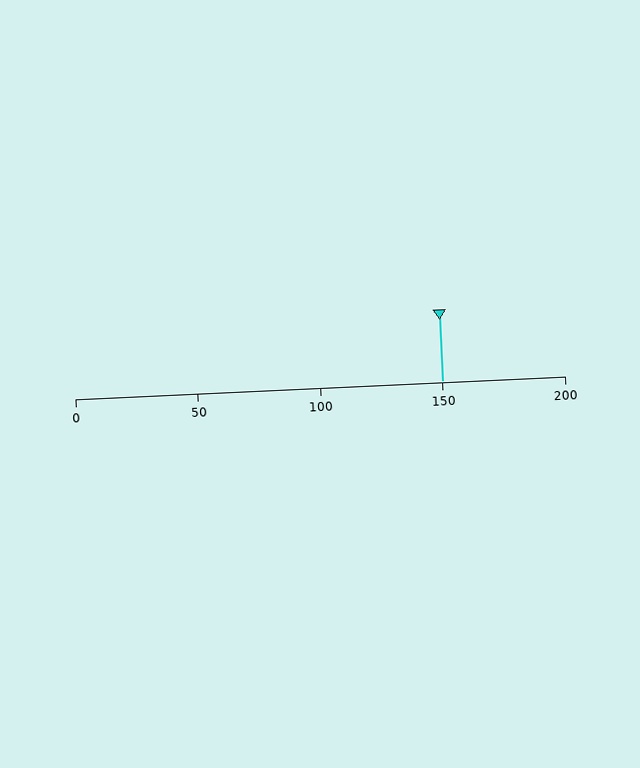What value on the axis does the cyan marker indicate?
The marker indicates approximately 150.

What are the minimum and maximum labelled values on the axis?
The axis runs from 0 to 200.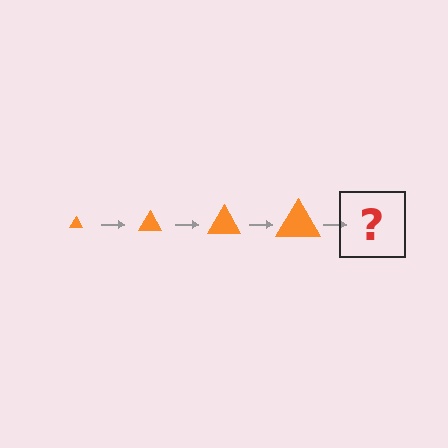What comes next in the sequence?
The next element should be an orange triangle, larger than the previous one.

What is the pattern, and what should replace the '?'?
The pattern is that the triangle gets progressively larger each step. The '?' should be an orange triangle, larger than the previous one.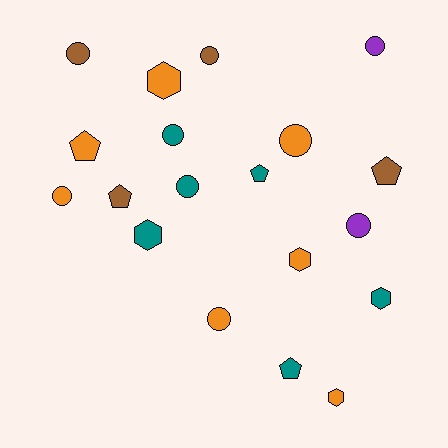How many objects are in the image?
There are 19 objects.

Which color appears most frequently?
Orange, with 7 objects.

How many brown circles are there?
There are 2 brown circles.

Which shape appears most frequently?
Circle, with 9 objects.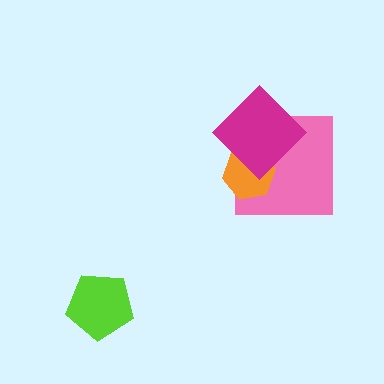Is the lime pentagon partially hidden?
No, no other shape covers it.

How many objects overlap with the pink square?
2 objects overlap with the pink square.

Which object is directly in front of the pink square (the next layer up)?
The orange hexagon is directly in front of the pink square.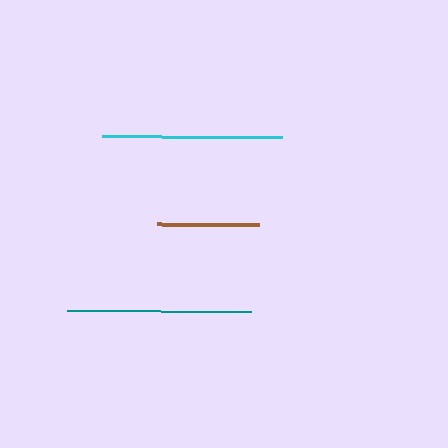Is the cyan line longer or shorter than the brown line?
The cyan line is longer than the brown line.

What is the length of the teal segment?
The teal segment is approximately 184 pixels long.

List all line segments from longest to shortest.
From longest to shortest: teal, cyan, brown.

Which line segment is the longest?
The teal line is the longest at approximately 184 pixels.